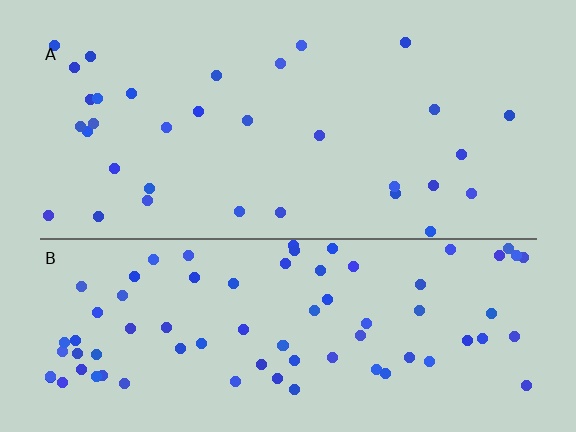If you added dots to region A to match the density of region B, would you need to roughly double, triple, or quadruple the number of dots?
Approximately double.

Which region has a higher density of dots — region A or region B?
B (the bottom).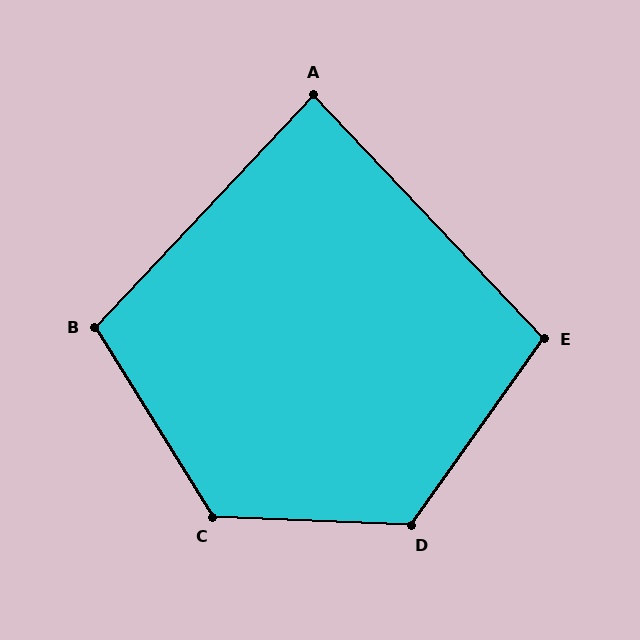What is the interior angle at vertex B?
Approximately 105 degrees (obtuse).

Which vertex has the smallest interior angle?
A, at approximately 87 degrees.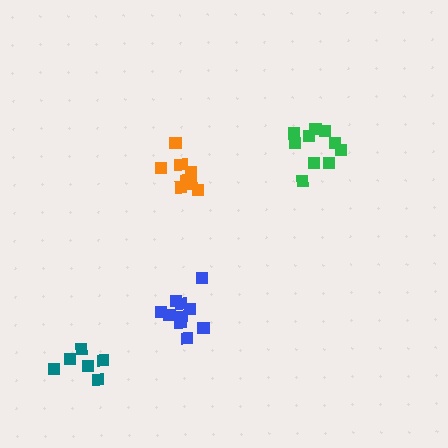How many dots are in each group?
Group 1: 10 dots, Group 2: 9 dots, Group 3: 10 dots, Group 4: 6 dots (35 total).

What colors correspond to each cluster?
The clusters are colored: blue, orange, green, teal.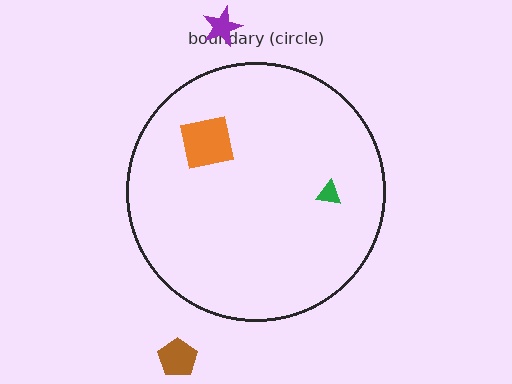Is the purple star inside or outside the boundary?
Outside.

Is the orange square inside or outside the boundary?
Inside.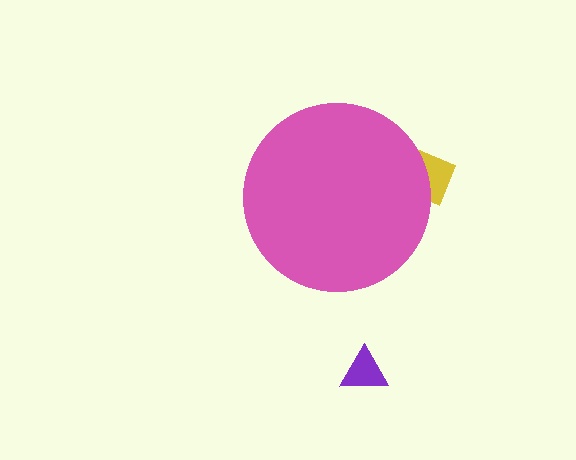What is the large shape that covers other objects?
A pink circle.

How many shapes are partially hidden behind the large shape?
2 shapes are partially hidden.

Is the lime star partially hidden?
Yes, the lime star is partially hidden behind the pink circle.